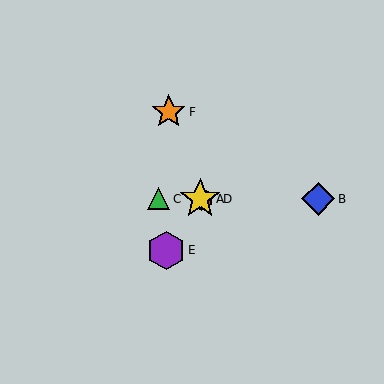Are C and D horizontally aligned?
Yes, both are at y≈199.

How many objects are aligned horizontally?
4 objects (A, B, C, D) are aligned horizontally.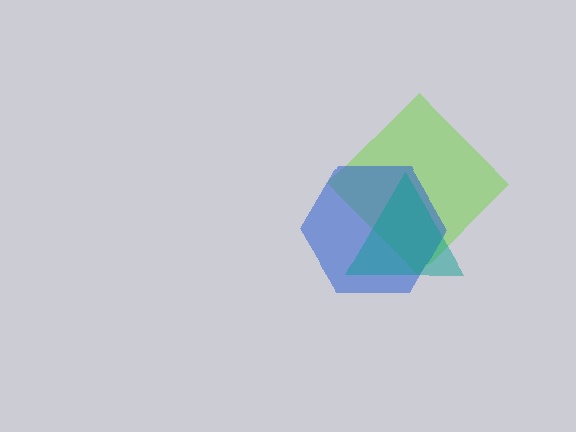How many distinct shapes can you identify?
There are 3 distinct shapes: a lime diamond, a blue hexagon, a teal triangle.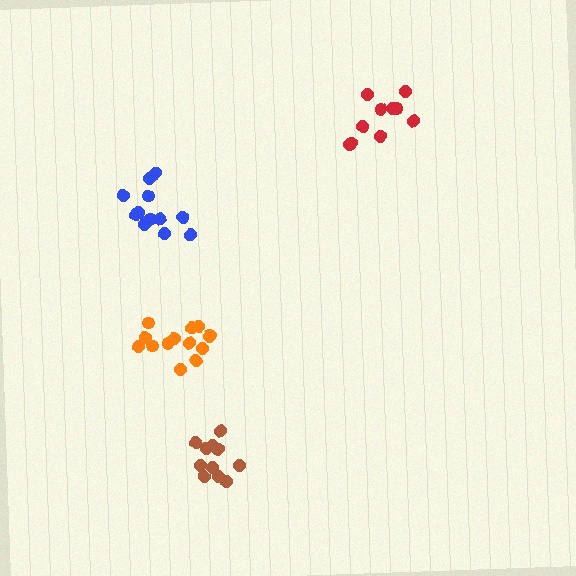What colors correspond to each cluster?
The clusters are colored: red, brown, orange, blue.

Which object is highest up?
The red cluster is topmost.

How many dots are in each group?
Group 1: 10 dots, Group 2: 12 dots, Group 3: 14 dots, Group 4: 13 dots (49 total).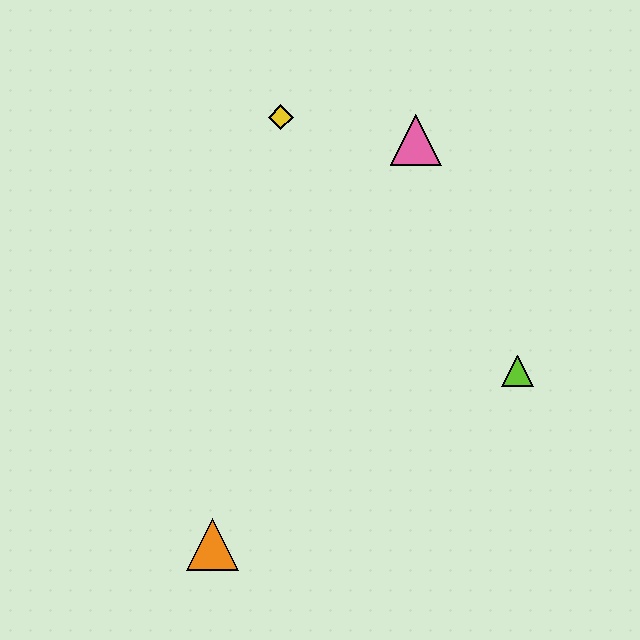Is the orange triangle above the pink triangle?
No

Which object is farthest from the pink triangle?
The orange triangle is farthest from the pink triangle.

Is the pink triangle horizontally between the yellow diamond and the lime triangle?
Yes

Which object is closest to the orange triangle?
The lime triangle is closest to the orange triangle.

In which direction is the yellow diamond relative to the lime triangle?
The yellow diamond is above the lime triangle.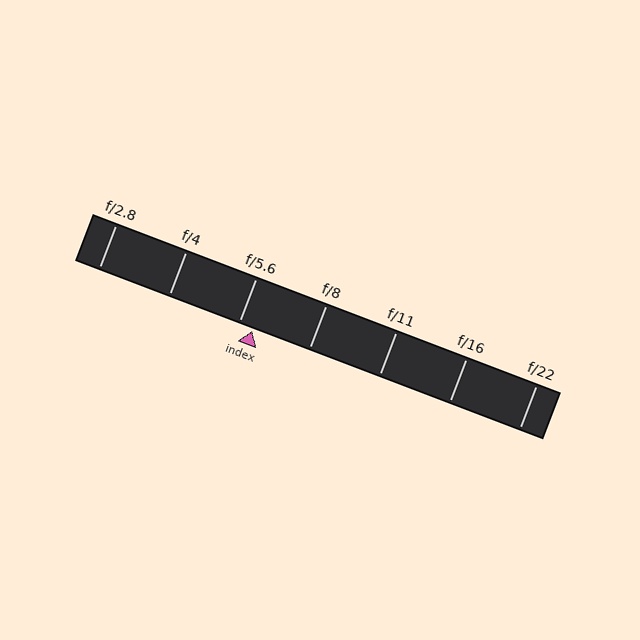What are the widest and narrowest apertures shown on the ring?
The widest aperture shown is f/2.8 and the narrowest is f/22.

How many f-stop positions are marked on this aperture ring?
There are 7 f-stop positions marked.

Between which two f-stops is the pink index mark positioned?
The index mark is between f/5.6 and f/8.